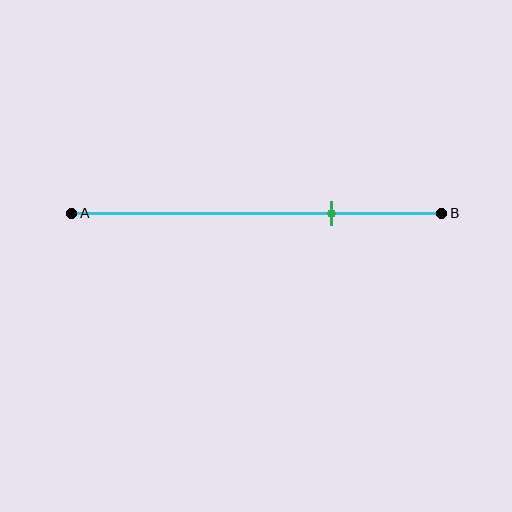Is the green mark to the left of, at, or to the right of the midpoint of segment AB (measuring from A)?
The green mark is to the right of the midpoint of segment AB.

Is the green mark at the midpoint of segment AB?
No, the mark is at about 70% from A, not at the 50% midpoint.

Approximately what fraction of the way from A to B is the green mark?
The green mark is approximately 70% of the way from A to B.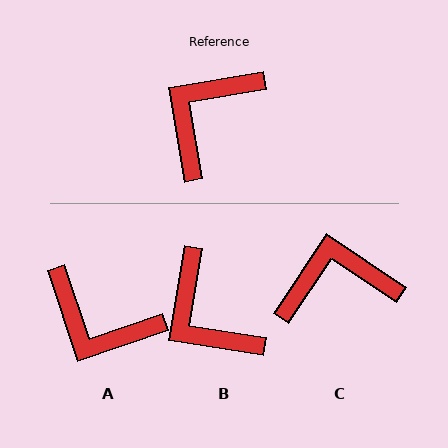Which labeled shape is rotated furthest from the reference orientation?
A, about 99 degrees away.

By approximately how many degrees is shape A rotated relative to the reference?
Approximately 99 degrees counter-clockwise.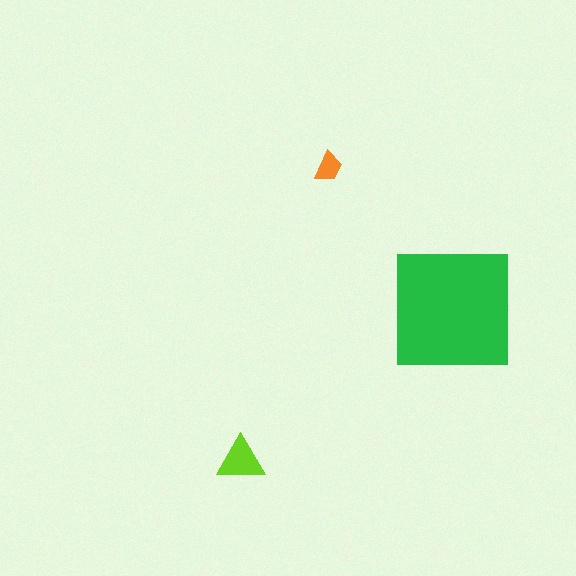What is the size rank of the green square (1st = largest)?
1st.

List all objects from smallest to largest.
The orange trapezoid, the lime triangle, the green square.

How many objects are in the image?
There are 3 objects in the image.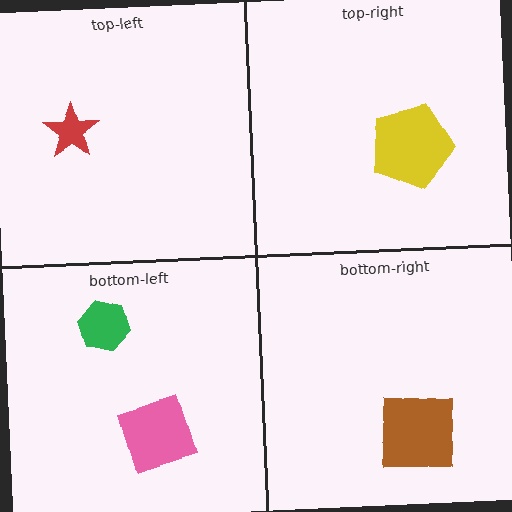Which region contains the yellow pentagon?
The top-right region.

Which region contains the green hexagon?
The bottom-left region.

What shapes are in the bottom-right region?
The brown square.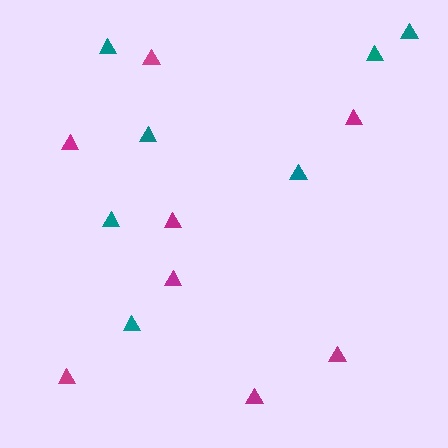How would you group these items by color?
There are 2 groups: one group of magenta triangles (8) and one group of teal triangles (7).